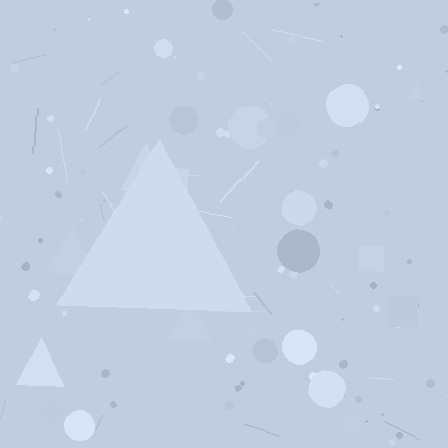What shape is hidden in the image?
A triangle is hidden in the image.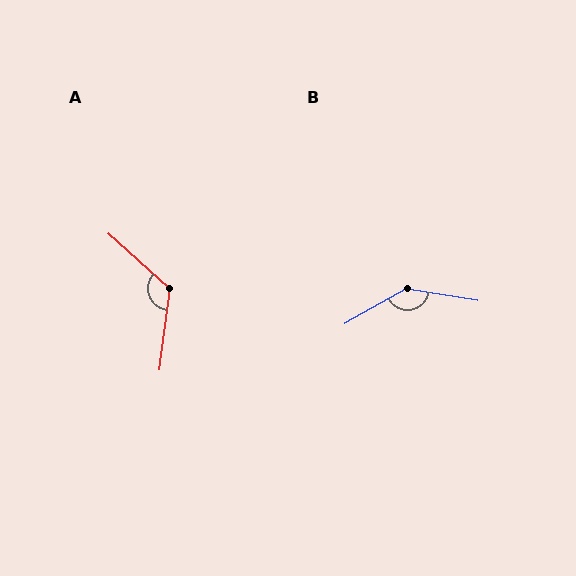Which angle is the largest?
B, at approximately 141 degrees.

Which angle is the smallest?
A, at approximately 125 degrees.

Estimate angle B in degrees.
Approximately 141 degrees.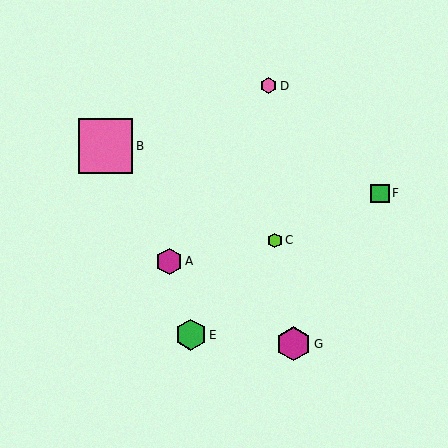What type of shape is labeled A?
Shape A is a magenta hexagon.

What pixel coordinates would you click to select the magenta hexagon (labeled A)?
Click at (169, 261) to select the magenta hexagon A.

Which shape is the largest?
The pink square (labeled B) is the largest.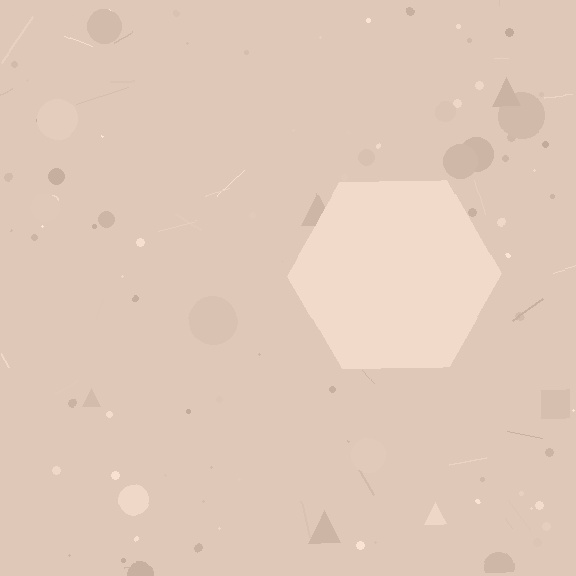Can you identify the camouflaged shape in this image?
The camouflaged shape is a hexagon.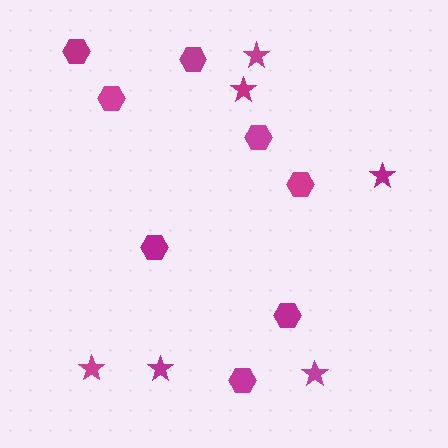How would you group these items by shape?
There are 2 groups: one group of stars (6) and one group of hexagons (8).